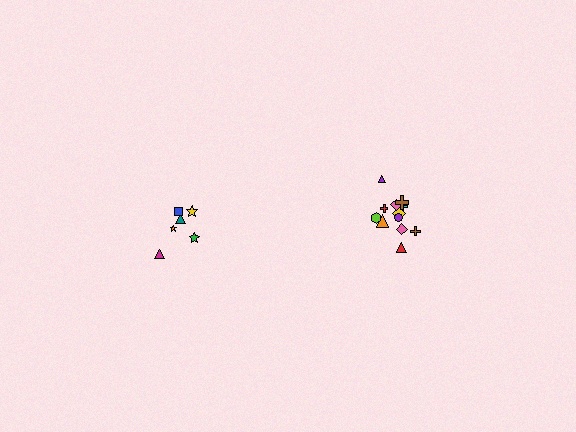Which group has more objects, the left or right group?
The right group.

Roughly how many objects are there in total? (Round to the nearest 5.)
Roughly 20 objects in total.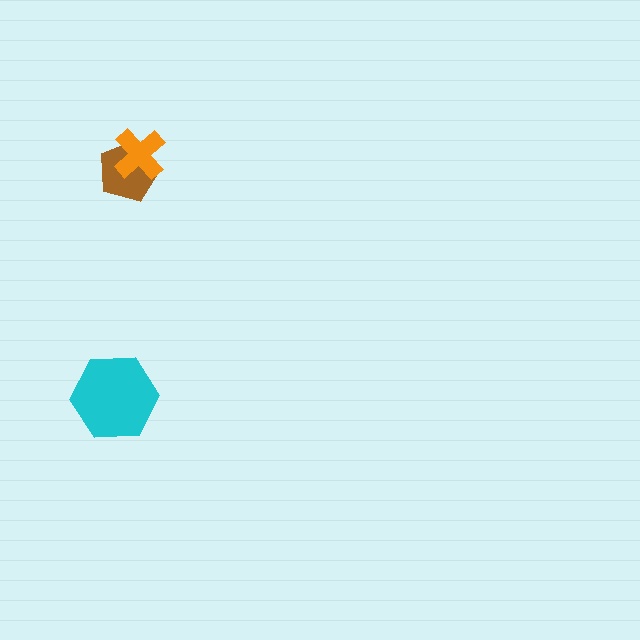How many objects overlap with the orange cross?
1 object overlaps with the orange cross.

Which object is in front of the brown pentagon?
The orange cross is in front of the brown pentagon.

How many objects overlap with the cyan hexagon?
0 objects overlap with the cyan hexagon.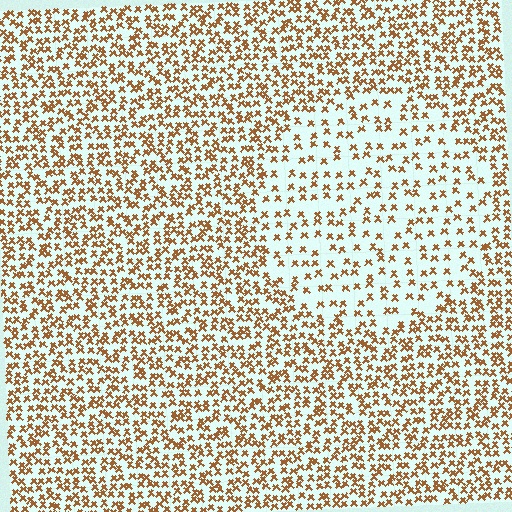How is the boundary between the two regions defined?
The boundary is defined by a change in element density (approximately 2.1x ratio). All elements are the same color, size, and shape.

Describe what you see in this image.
The image contains small brown elements arranged at two different densities. A circle-shaped region is visible where the elements are less densely packed than the surrounding area.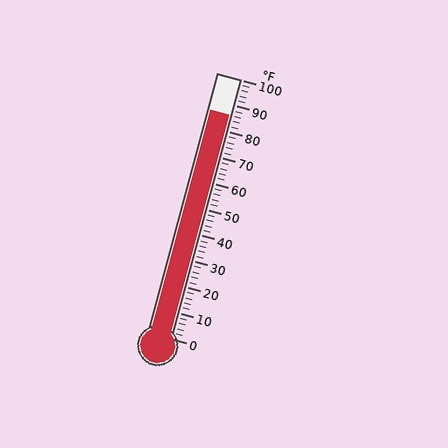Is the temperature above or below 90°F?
The temperature is below 90°F.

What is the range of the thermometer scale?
The thermometer scale ranges from 0°F to 100°F.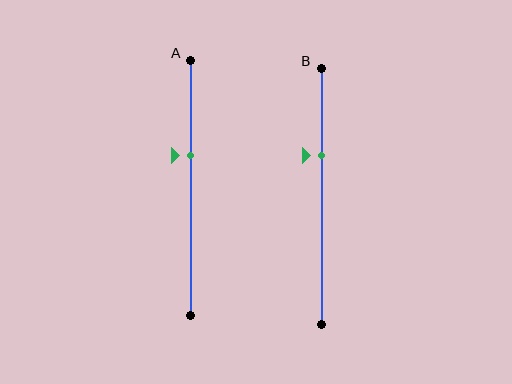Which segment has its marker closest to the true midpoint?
Segment A has its marker closest to the true midpoint.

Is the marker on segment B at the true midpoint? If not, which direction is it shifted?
No, the marker on segment B is shifted upward by about 16% of the segment length.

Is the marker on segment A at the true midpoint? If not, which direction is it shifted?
No, the marker on segment A is shifted upward by about 13% of the segment length.